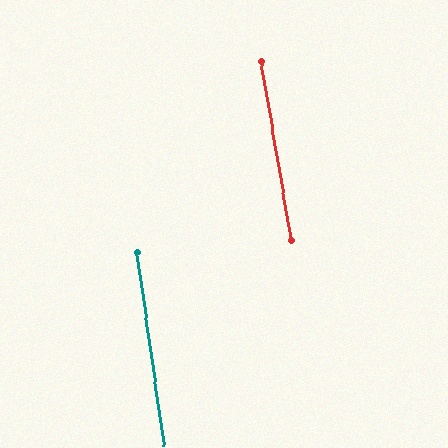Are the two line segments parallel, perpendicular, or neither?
Parallel — their directions differ by only 1.5°.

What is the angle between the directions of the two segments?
Approximately 1 degree.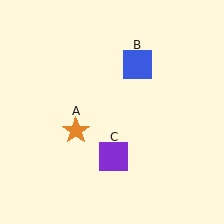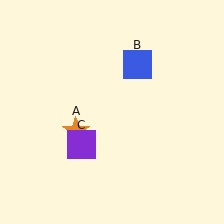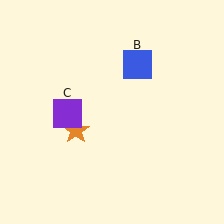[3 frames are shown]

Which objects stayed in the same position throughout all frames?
Orange star (object A) and blue square (object B) remained stationary.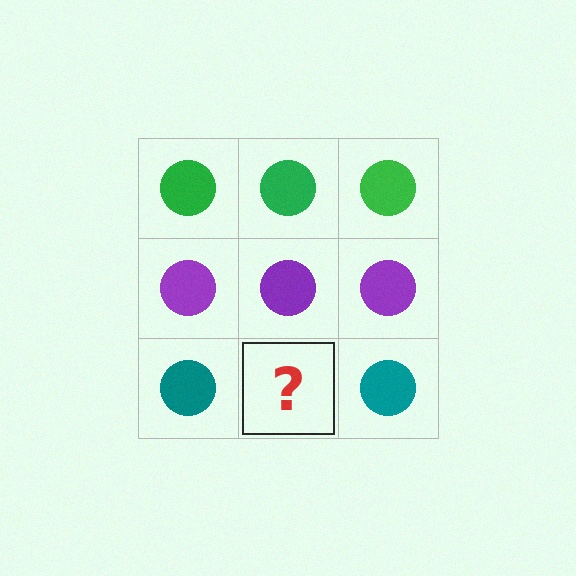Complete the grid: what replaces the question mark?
The question mark should be replaced with a teal circle.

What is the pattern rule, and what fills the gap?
The rule is that each row has a consistent color. The gap should be filled with a teal circle.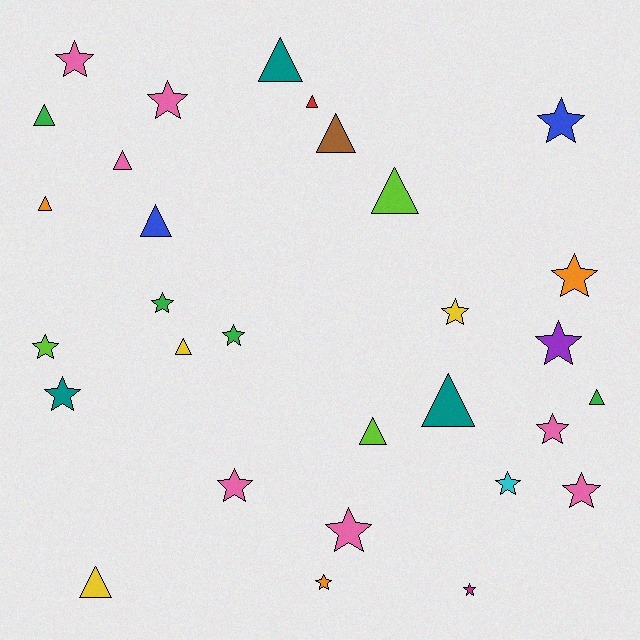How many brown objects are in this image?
There is 1 brown object.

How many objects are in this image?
There are 30 objects.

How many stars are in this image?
There are 17 stars.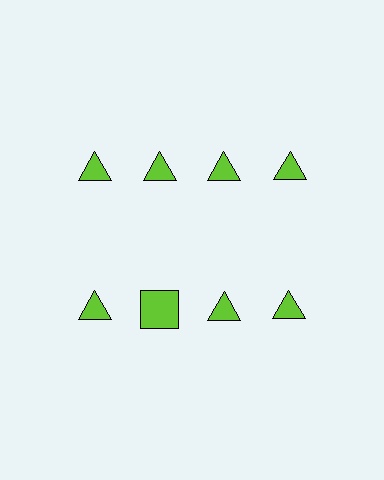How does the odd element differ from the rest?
It has a different shape: square instead of triangle.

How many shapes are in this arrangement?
There are 8 shapes arranged in a grid pattern.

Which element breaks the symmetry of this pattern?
The lime square in the second row, second from left column breaks the symmetry. All other shapes are lime triangles.